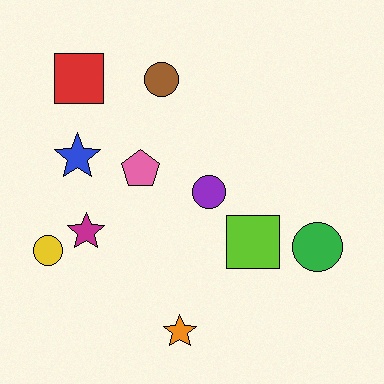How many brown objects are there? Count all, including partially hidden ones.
There is 1 brown object.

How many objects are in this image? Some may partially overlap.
There are 10 objects.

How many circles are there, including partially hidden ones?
There are 4 circles.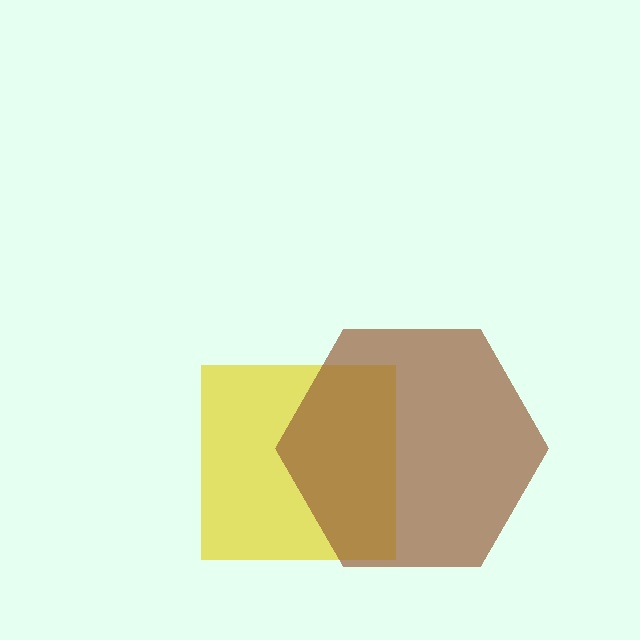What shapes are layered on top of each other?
The layered shapes are: a yellow square, a brown hexagon.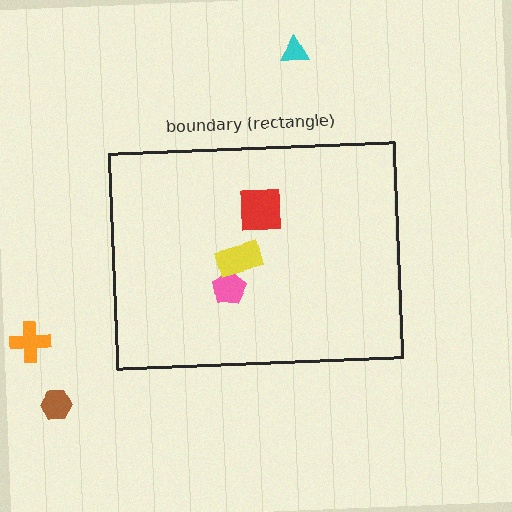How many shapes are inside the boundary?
3 inside, 3 outside.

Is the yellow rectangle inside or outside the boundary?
Inside.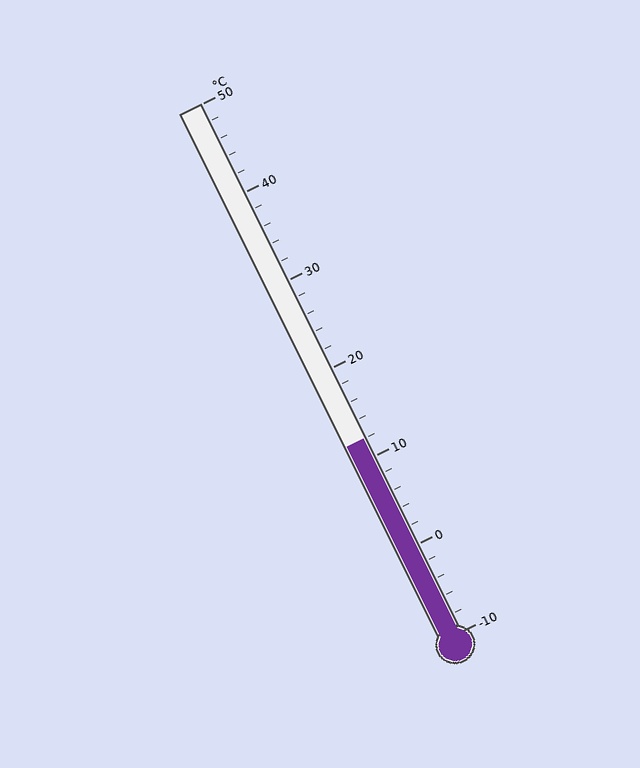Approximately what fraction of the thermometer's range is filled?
The thermometer is filled to approximately 35% of its range.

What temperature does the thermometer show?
The thermometer shows approximately 12°C.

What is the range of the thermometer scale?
The thermometer scale ranges from -10°C to 50°C.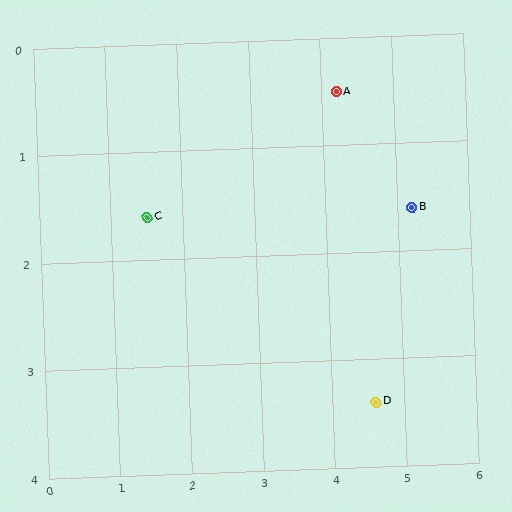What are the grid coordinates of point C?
Point C is at approximately (1.5, 1.6).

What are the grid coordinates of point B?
Point B is at approximately (5.2, 1.6).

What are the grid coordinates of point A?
Point A is at approximately (4.2, 0.5).